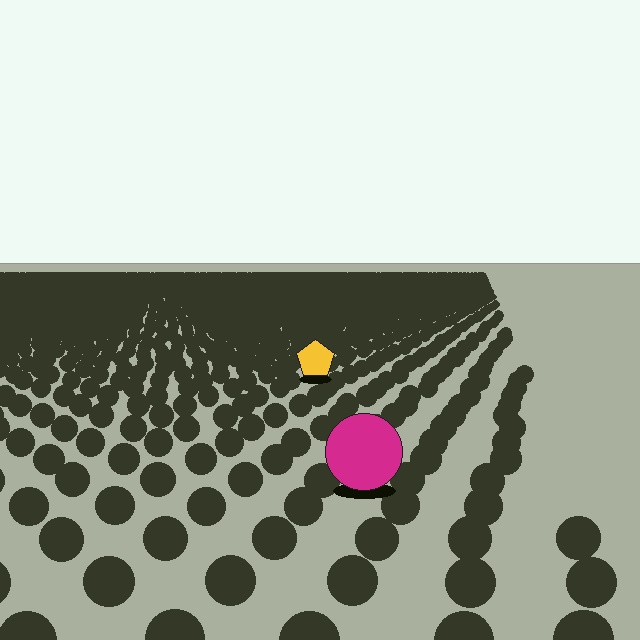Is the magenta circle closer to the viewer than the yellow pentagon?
Yes. The magenta circle is closer — you can tell from the texture gradient: the ground texture is coarser near it.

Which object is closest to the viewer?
The magenta circle is closest. The texture marks near it are larger and more spread out.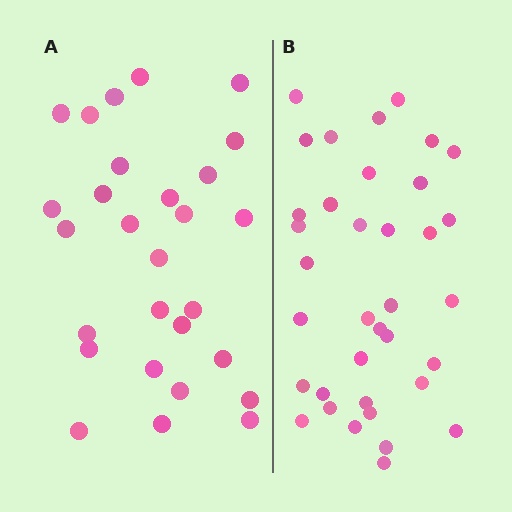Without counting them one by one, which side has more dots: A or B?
Region B (the right region) has more dots.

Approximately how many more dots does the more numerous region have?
Region B has roughly 8 or so more dots than region A.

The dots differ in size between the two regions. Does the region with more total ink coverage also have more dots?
No. Region A has more total ink coverage because its dots are larger, but region B actually contains more individual dots. Total area can be misleading — the number of items is what matters here.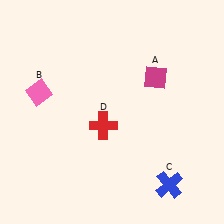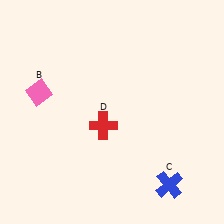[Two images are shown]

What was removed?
The magenta diamond (A) was removed in Image 2.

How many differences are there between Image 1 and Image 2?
There is 1 difference between the two images.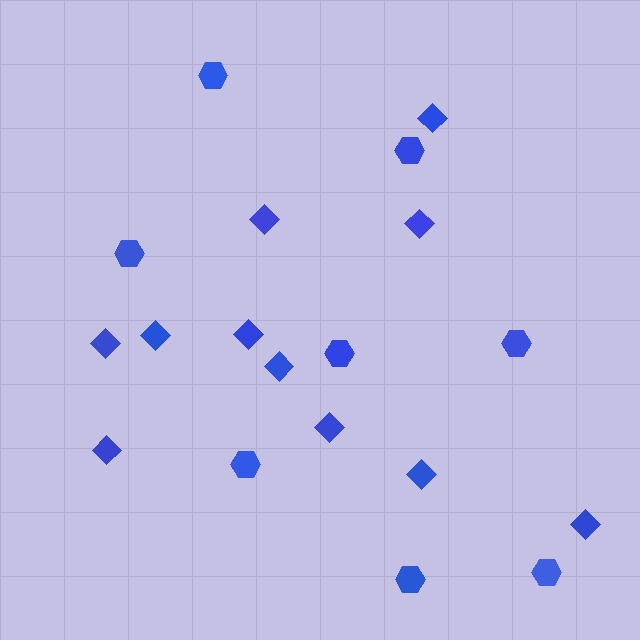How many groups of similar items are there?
There are 2 groups: one group of hexagons (8) and one group of diamonds (11).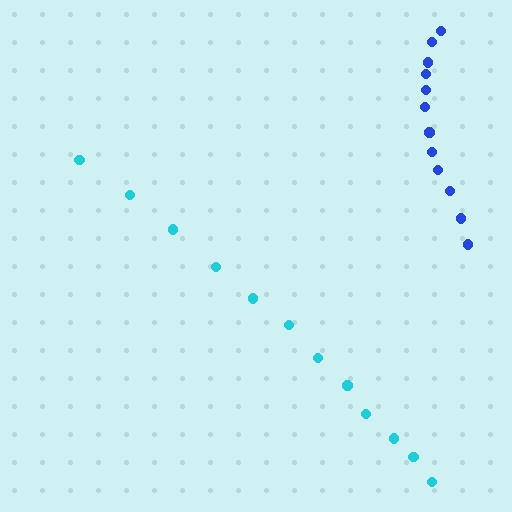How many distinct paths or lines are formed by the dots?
There are 2 distinct paths.